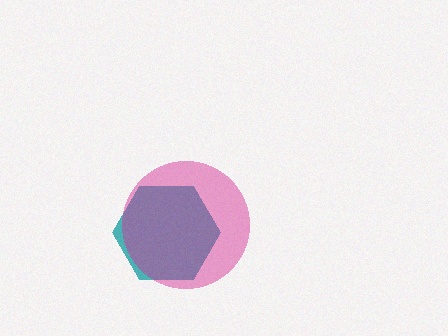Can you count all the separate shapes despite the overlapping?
Yes, there are 2 separate shapes.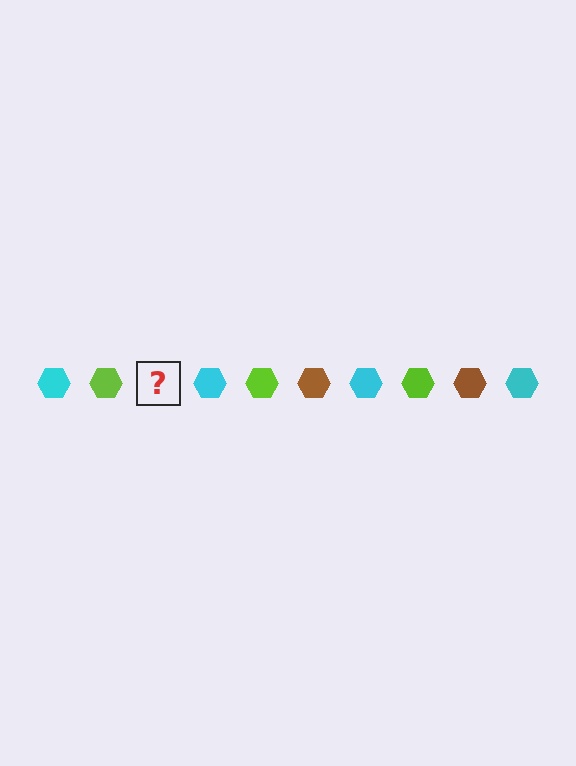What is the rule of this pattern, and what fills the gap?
The rule is that the pattern cycles through cyan, lime, brown hexagons. The gap should be filled with a brown hexagon.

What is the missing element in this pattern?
The missing element is a brown hexagon.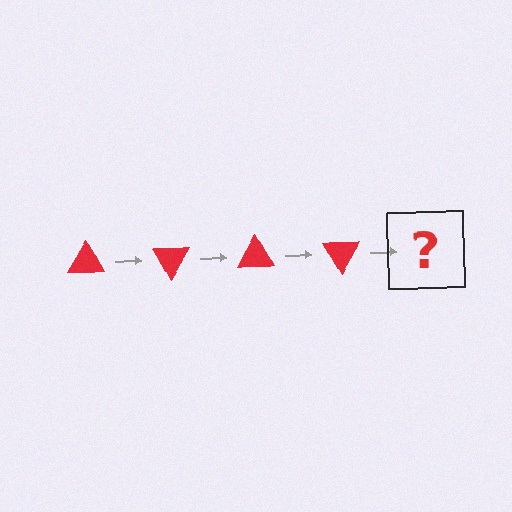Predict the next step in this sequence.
The next step is a red triangle rotated 240 degrees.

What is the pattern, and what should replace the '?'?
The pattern is that the triangle rotates 60 degrees each step. The '?' should be a red triangle rotated 240 degrees.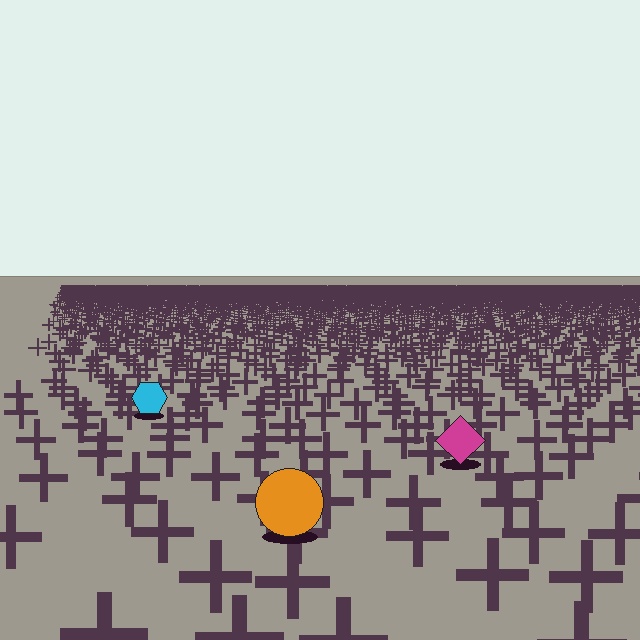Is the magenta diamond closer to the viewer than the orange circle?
No. The orange circle is closer — you can tell from the texture gradient: the ground texture is coarser near it.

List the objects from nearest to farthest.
From nearest to farthest: the orange circle, the magenta diamond, the cyan hexagon.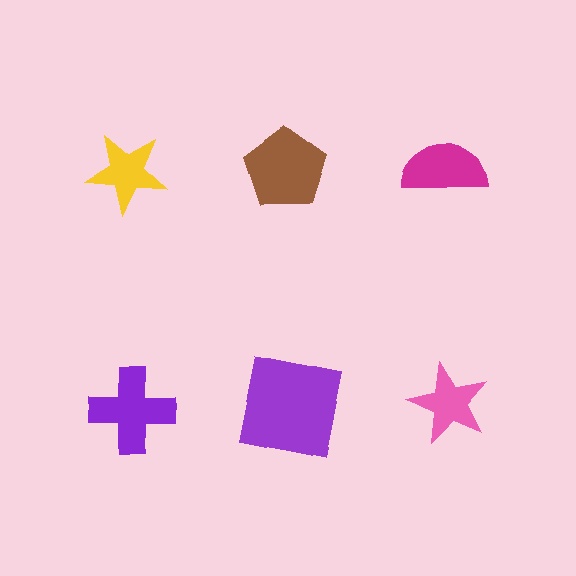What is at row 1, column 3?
A magenta semicircle.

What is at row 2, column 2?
A purple square.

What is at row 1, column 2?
A brown pentagon.